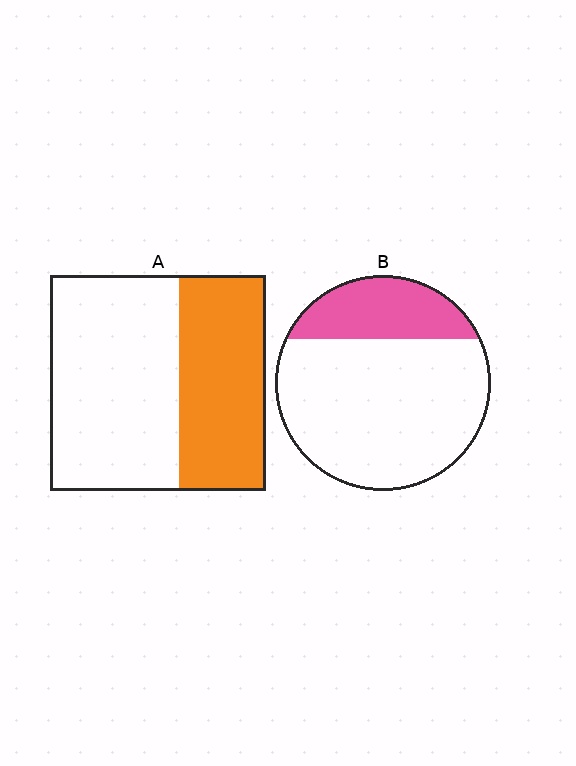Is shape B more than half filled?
No.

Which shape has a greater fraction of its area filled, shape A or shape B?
Shape A.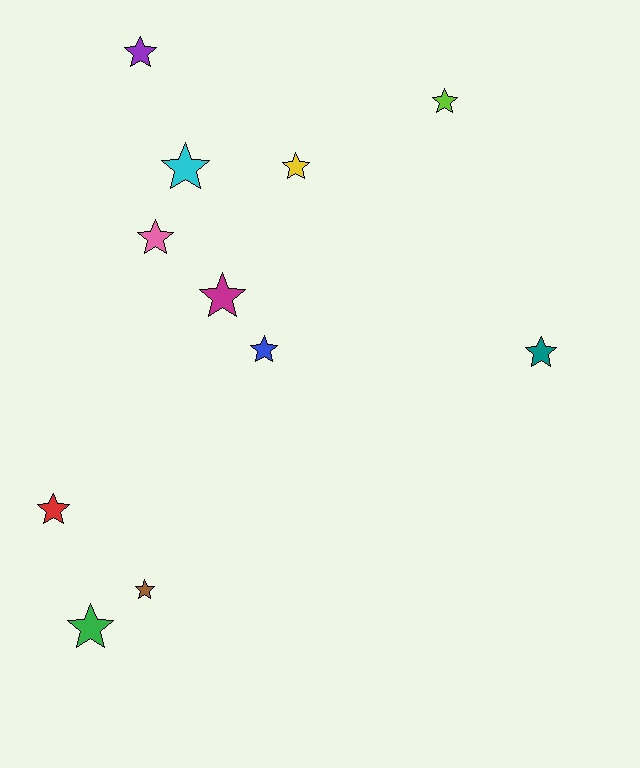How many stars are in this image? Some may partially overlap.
There are 11 stars.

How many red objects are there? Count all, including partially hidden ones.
There is 1 red object.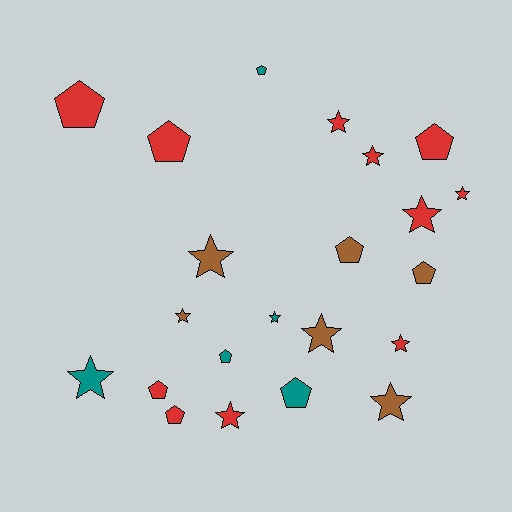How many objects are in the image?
There are 22 objects.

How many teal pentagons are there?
There are 3 teal pentagons.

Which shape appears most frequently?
Star, with 12 objects.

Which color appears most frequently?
Red, with 11 objects.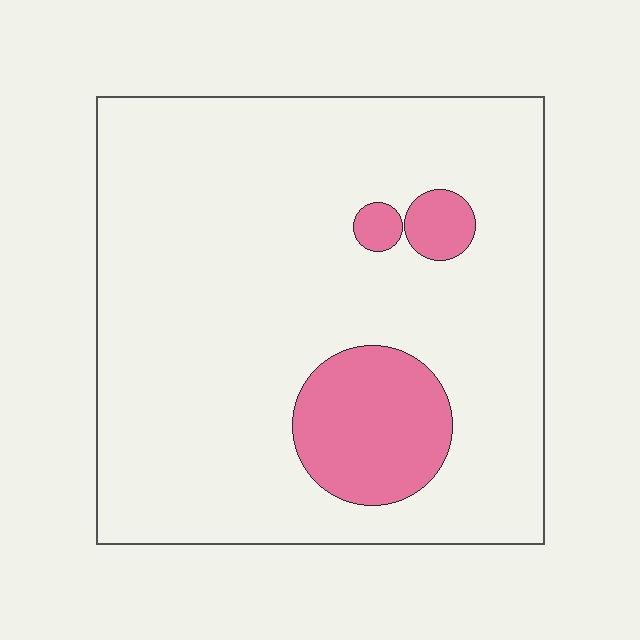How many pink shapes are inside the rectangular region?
3.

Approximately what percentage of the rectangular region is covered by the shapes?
Approximately 15%.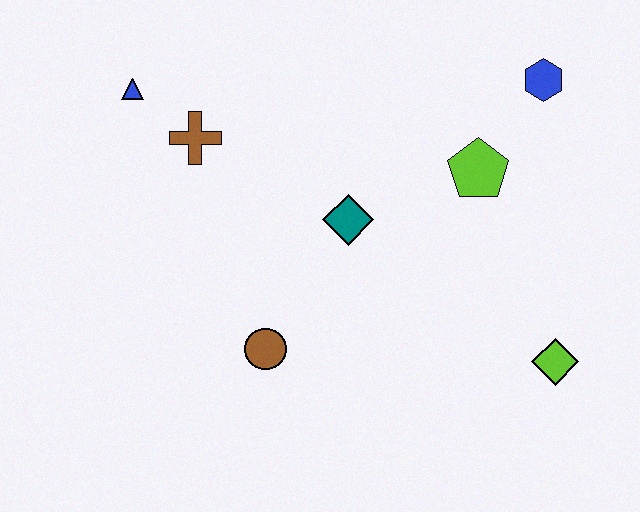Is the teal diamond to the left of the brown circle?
No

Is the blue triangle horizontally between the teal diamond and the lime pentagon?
No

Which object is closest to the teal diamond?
The lime pentagon is closest to the teal diamond.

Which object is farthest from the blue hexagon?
The blue triangle is farthest from the blue hexagon.